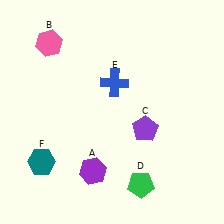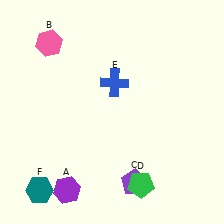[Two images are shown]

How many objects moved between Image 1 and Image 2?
3 objects moved between the two images.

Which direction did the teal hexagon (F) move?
The teal hexagon (F) moved down.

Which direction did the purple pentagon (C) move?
The purple pentagon (C) moved down.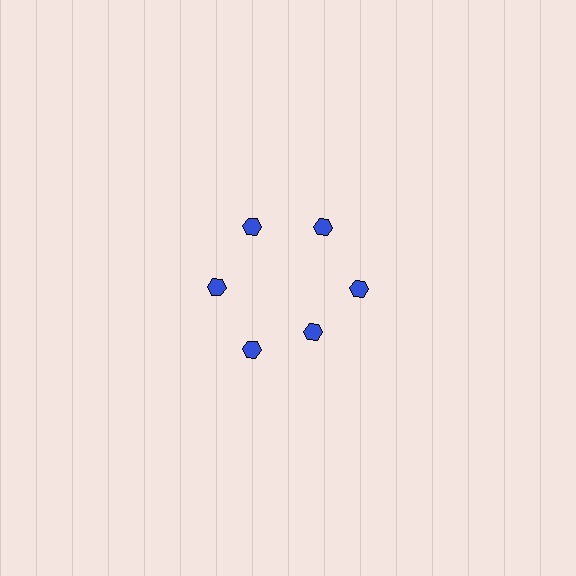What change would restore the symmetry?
The symmetry would be restored by moving it outward, back onto the ring so that all 6 hexagons sit at equal angles and equal distance from the center.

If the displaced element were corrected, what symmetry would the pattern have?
It would have 6-fold rotational symmetry — the pattern would map onto itself every 60 degrees.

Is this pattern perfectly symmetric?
No. The 6 blue hexagons are arranged in a ring, but one element near the 5 o'clock position is pulled inward toward the center, breaking the 6-fold rotational symmetry.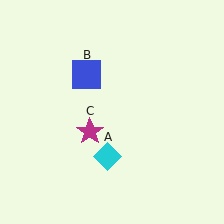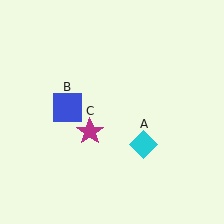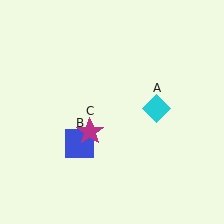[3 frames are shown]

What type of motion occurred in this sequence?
The cyan diamond (object A), blue square (object B) rotated counterclockwise around the center of the scene.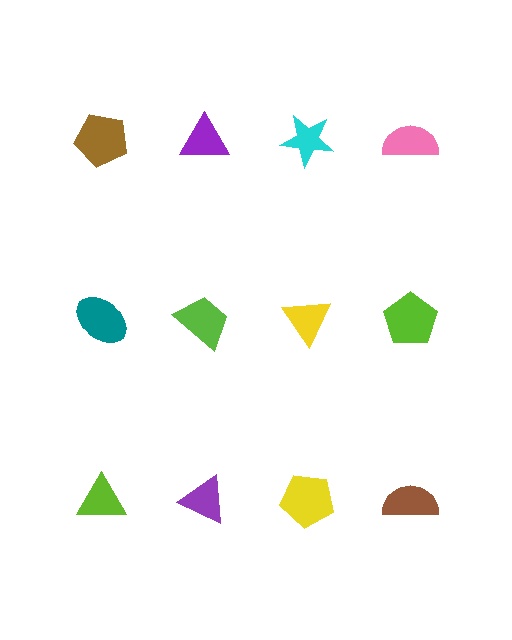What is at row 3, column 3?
A yellow pentagon.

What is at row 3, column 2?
A purple triangle.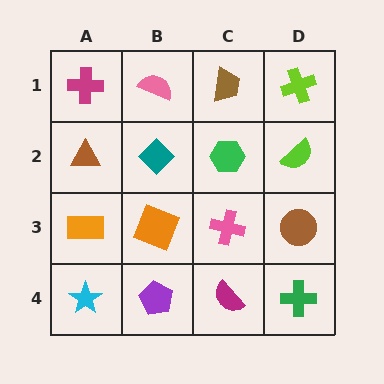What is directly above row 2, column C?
A brown trapezoid.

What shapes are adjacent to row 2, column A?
A magenta cross (row 1, column A), an orange rectangle (row 3, column A), a teal diamond (row 2, column B).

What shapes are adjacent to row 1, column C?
A green hexagon (row 2, column C), a pink semicircle (row 1, column B), a lime cross (row 1, column D).